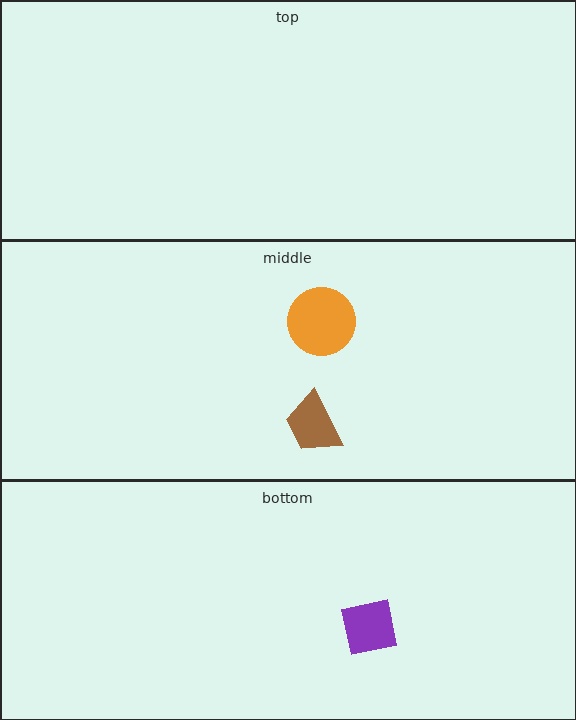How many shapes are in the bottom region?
1.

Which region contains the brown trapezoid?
The middle region.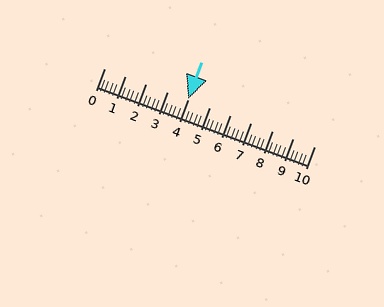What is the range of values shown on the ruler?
The ruler shows values from 0 to 10.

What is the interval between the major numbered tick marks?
The major tick marks are spaced 1 units apart.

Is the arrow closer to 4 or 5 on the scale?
The arrow is closer to 4.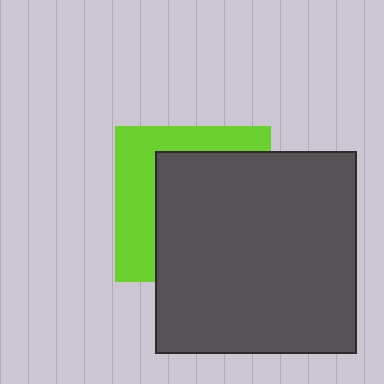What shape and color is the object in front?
The object in front is a dark gray square.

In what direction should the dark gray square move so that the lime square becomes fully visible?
The dark gray square should move toward the lower-right. That is the shortest direction to clear the overlap and leave the lime square fully visible.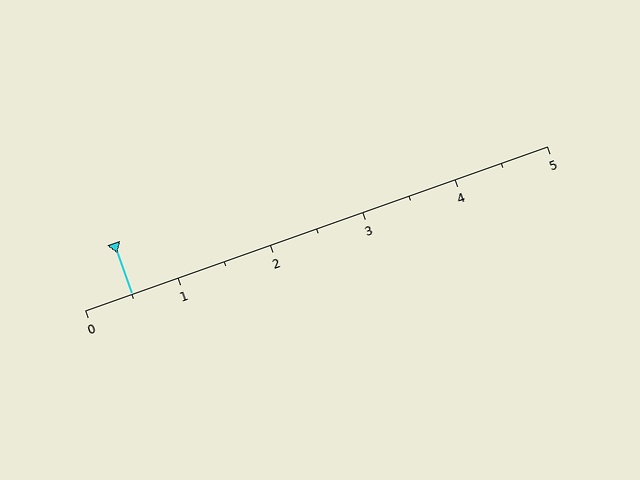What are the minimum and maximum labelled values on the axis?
The axis runs from 0 to 5.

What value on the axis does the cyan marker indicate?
The marker indicates approximately 0.5.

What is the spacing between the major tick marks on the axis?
The major ticks are spaced 1 apart.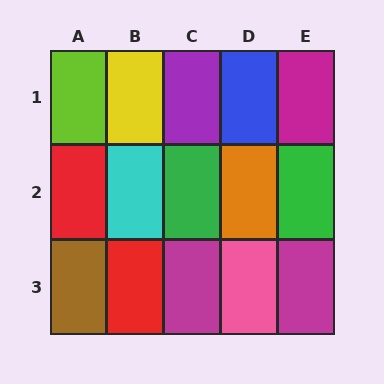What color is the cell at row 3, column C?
Magenta.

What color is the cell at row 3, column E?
Magenta.